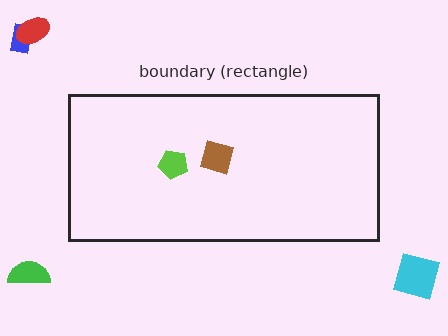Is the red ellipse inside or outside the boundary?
Outside.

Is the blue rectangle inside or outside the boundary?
Outside.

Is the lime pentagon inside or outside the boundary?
Inside.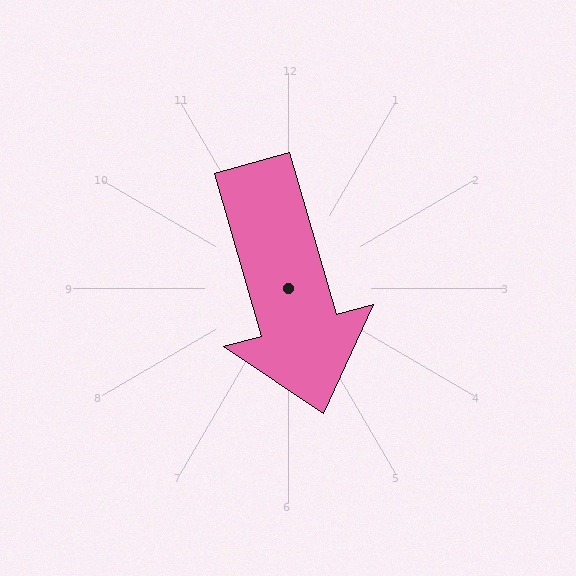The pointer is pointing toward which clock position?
Roughly 5 o'clock.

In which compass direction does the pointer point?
South.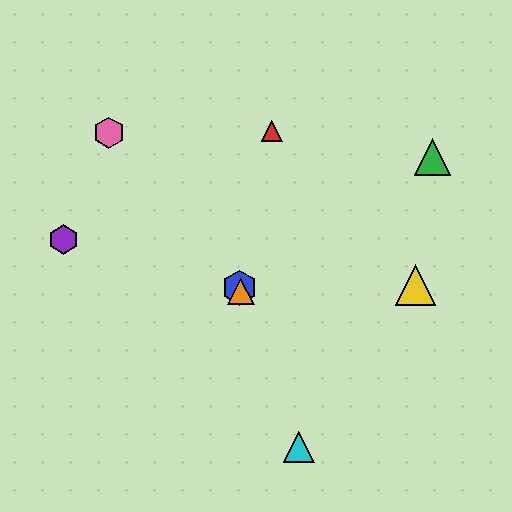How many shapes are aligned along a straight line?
3 shapes (the blue hexagon, the orange triangle, the cyan triangle) are aligned along a straight line.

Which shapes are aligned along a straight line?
The blue hexagon, the orange triangle, the cyan triangle are aligned along a straight line.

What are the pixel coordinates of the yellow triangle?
The yellow triangle is at (415, 285).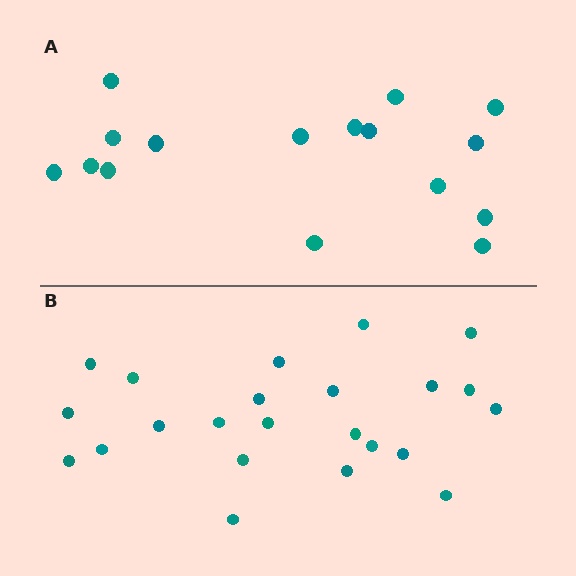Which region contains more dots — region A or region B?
Region B (the bottom region) has more dots.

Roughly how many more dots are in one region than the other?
Region B has roughly 8 or so more dots than region A.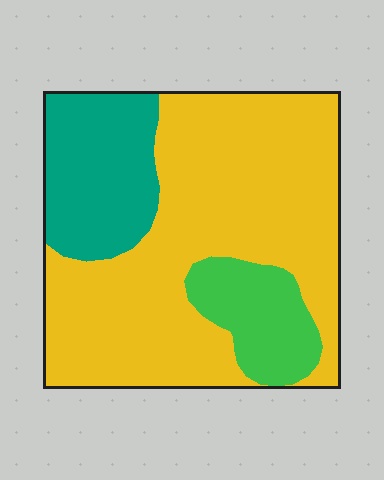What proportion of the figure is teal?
Teal covers 21% of the figure.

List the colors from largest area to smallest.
From largest to smallest: yellow, teal, green.